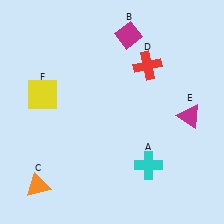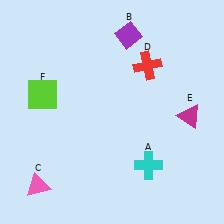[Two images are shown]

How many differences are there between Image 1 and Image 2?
There are 3 differences between the two images.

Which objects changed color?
B changed from magenta to purple. C changed from orange to pink. F changed from yellow to lime.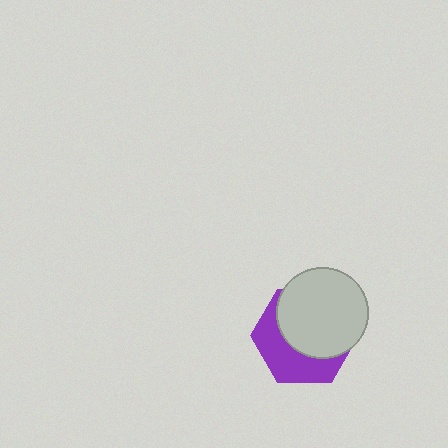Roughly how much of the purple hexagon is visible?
A small part of it is visible (roughly 42%).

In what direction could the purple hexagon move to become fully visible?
The purple hexagon could move toward the lower-left. That would shift it out from behind the light gray circle entirely.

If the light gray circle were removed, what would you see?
You would see the complete purple hexagon.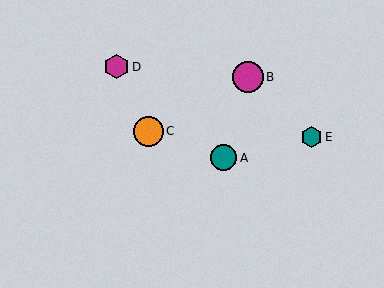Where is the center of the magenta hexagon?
The center of the magenta hexagon is at (116, 67).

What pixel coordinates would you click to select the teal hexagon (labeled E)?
Click at (311, 137) to select the teal hexagon E.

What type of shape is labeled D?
Shape D is a magenta hexagon.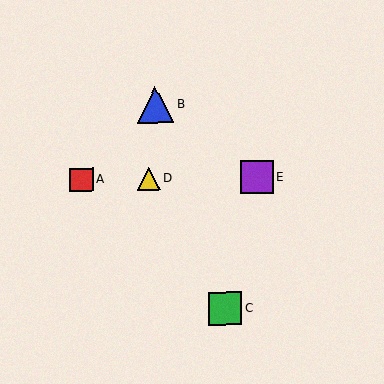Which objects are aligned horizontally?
Objects A, D, E are aligned horizontally.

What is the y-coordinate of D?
Object D is at y≈179.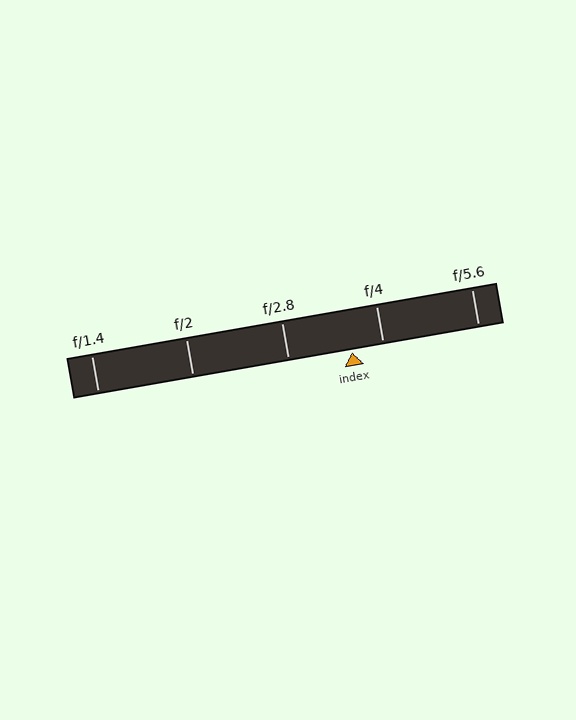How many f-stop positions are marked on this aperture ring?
There are 5 f-stop positions marked.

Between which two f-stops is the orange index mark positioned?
The index mark is between f/2.8 and f/4.